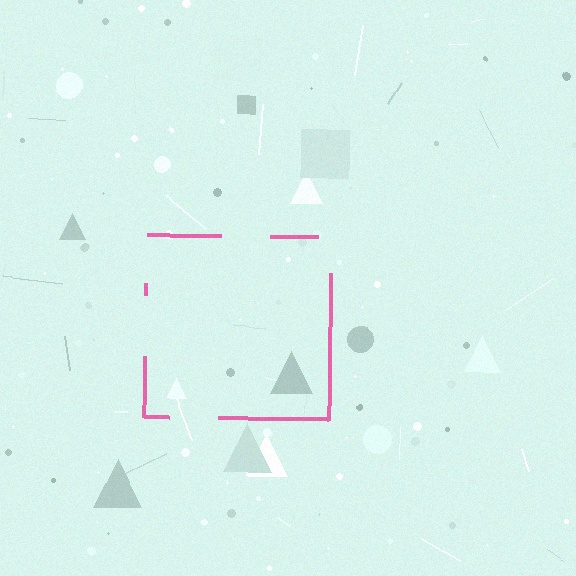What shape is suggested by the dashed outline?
The dashed outline suggests a square.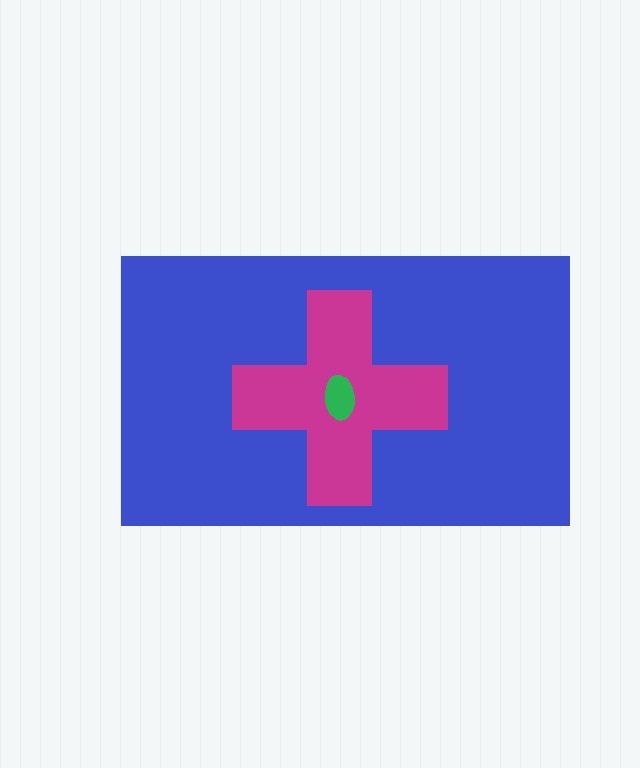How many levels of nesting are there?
3.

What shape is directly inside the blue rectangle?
The magenta cross.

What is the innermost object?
The green ellipse.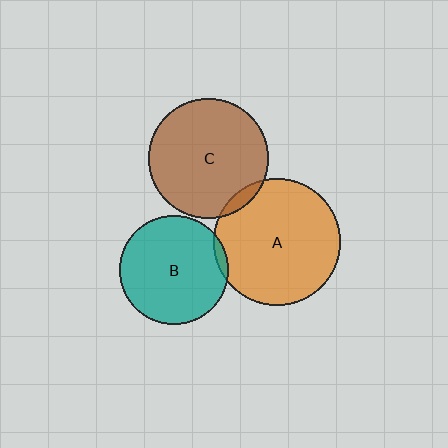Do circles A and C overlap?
Yes.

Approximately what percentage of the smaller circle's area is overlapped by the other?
Approximately 5%.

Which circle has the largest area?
Circle A (orange).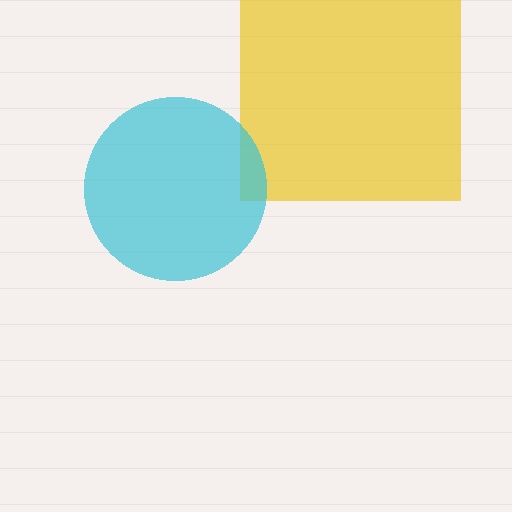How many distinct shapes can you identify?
There are 2 distinct shapes: a yellow square, a cyan circle.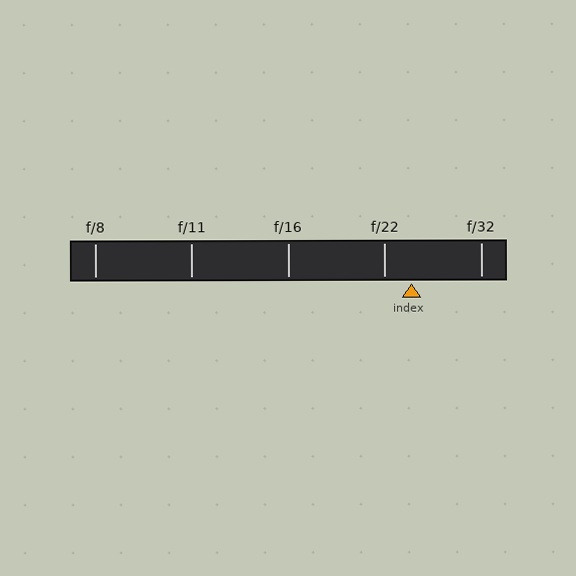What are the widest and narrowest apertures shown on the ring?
The widest aperture shown is f/8 and the narrowest is f/32.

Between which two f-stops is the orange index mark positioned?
The index mark is between f/22 and f/32.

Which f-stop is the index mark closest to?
The index mark is closest to f/22.